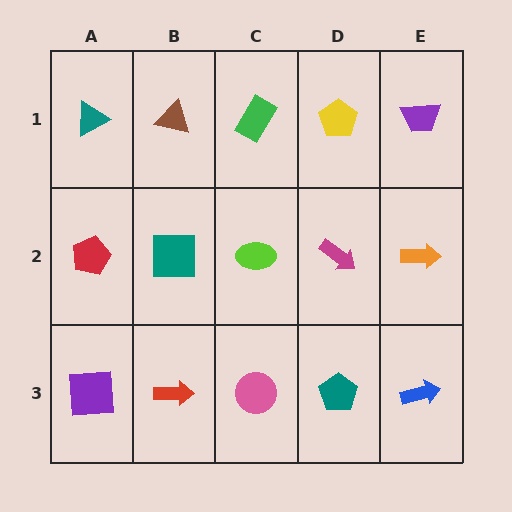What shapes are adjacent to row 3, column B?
A teal square (row 2, column B), a purple square (row 3, column A), a pink circle (row 3, column C).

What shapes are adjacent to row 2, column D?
A yellow pentagon (row 1, column D), a teal pentagon (row 3, column D), a lime ellipse (row 2, column C), an orange arrow (row 2, column E).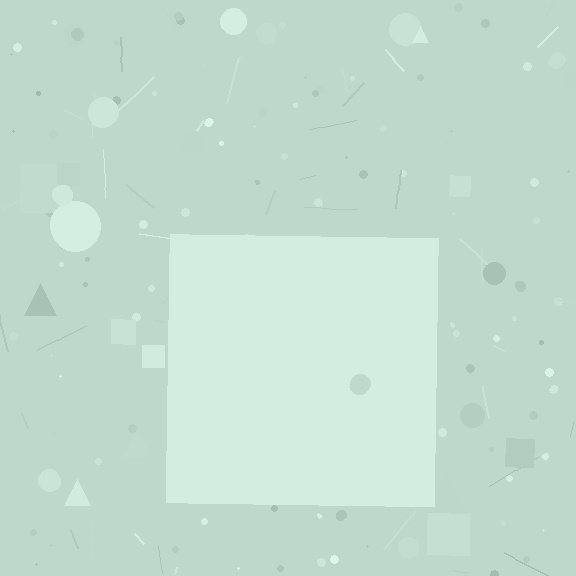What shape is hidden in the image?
A square is hidden in the image.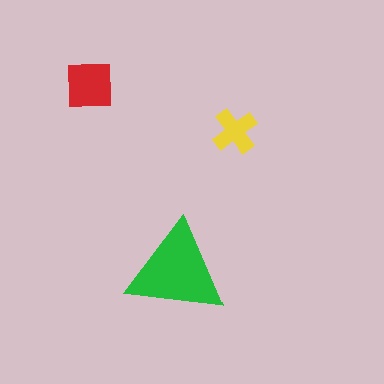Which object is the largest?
The green triangle.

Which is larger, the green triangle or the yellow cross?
The green triangle.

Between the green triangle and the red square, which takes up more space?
The green triangle.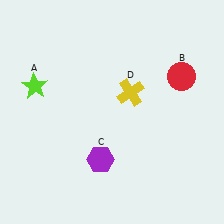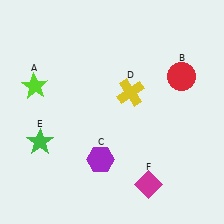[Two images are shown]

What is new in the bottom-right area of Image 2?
A magenta diamond (F) was added in the bottom-right area of Image 2.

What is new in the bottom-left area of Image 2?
A green star (E) was added in the bottom-left area of Image 2.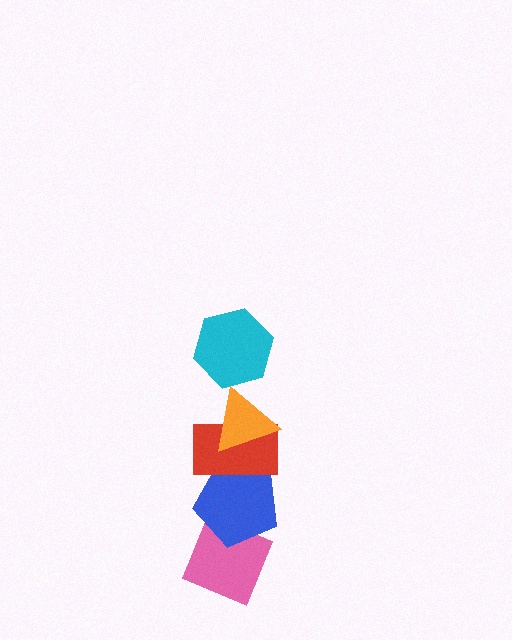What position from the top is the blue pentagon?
The blue pentagon is 4th from the top.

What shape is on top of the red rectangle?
The orange triangle is on top of the red rectangle.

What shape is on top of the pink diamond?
The blue pentagon is on top of the pink diamond.